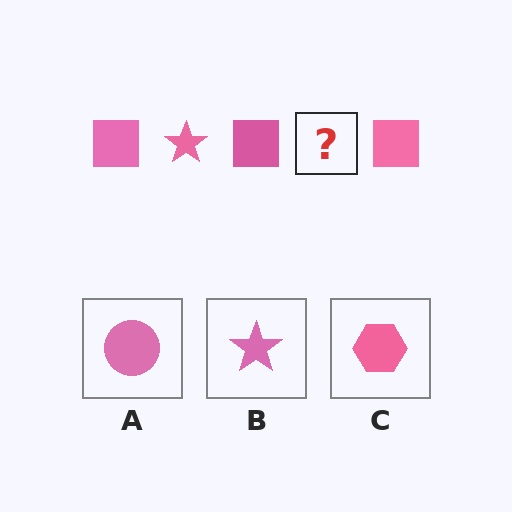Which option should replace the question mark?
Option B.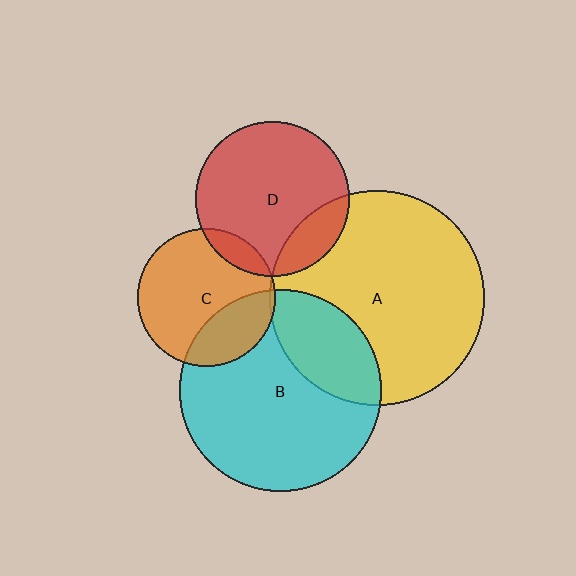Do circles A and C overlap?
Yes.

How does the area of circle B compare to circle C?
Approximately 2.1 times.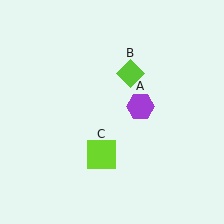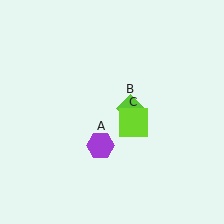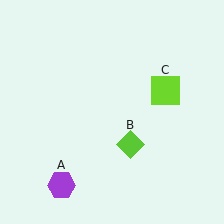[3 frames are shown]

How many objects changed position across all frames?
3 objects changed position: purple hexagon (object A), lime diamond (object B), lime square (object C).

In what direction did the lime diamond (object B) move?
The lime diamond (object B) moved down.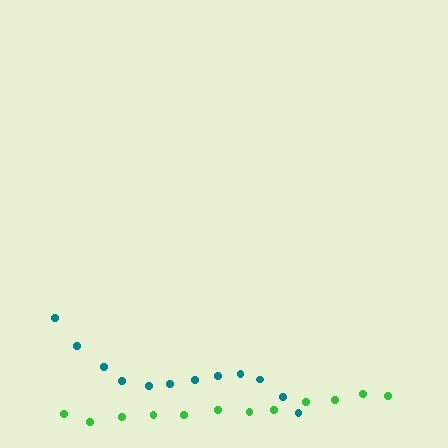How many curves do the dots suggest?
There are 2 distinct paths.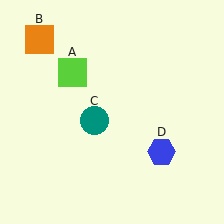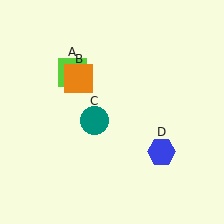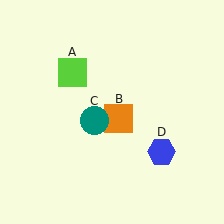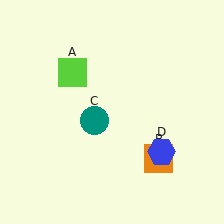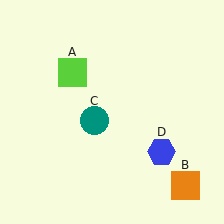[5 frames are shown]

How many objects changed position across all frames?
1 object changed position: orange square (object B).